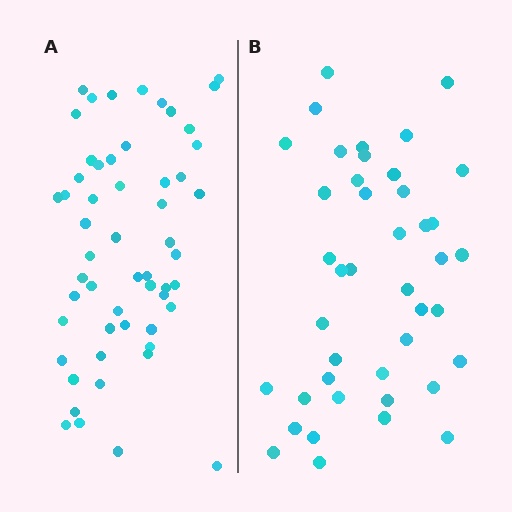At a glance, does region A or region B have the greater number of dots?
Region A (the left region) has more dots.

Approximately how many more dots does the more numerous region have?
Region A has approximately 15 more dots than region B.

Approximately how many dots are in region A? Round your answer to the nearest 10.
About 60 dots. (The exact count is 55, which rounds to 60.)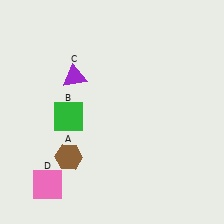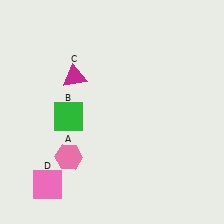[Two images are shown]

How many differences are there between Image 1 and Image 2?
There are 2 differences between the two images.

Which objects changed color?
A changed from brown to pink. C changed from purple to magenta.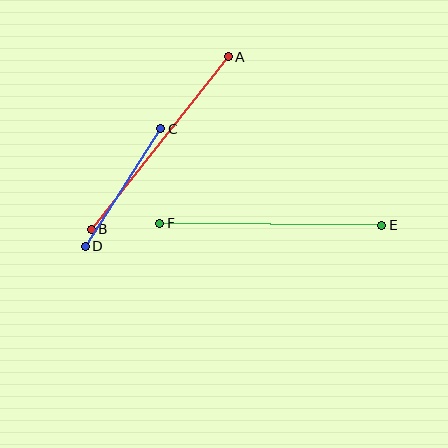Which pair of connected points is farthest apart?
Points E and F are farthest apart.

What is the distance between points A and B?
The distance is approximately 220 pixels.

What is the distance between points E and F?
The distance is approximately 222 pixels.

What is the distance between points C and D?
The distance is approximately 140 pixels.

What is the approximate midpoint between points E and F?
The midpoint is at approximately (271, 224) pixels.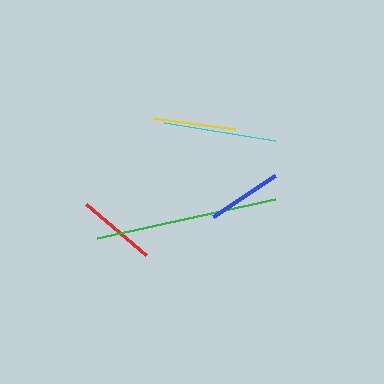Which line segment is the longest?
The green line is the longest at approximately 182 pixels.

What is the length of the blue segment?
The blue segment is approximately 75 pixels long.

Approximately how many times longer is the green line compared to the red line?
The green line is approximately 2.3 times the length of the red line.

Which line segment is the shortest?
The blue line is the shortest at approximately 75 pixels.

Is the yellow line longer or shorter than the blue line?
The yellow line is longer than the blue line.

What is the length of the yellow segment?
The yellow segment is approximately 82 pixels long.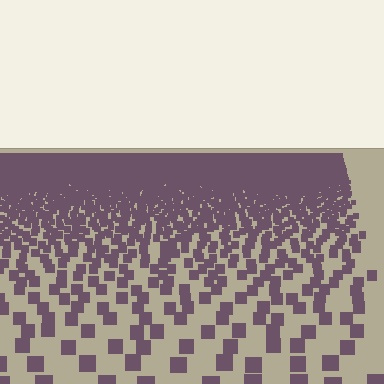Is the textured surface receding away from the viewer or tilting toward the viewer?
The surface is receding away from the viewer. Texture elements get smaller and denser toward the top.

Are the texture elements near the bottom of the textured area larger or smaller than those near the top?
Larger. Near the bottom, elements are closer to the viewer and appear at a bigger on-screen size.